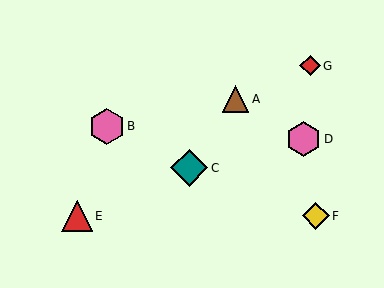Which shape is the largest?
The teal diamond (labeled C) is the largest.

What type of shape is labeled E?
Shape E is a red triangle.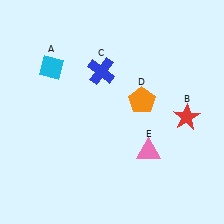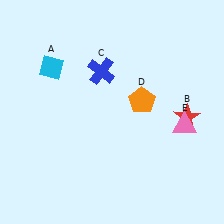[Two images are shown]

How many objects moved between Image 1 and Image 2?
1 object moved between the two images.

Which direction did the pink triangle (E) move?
The pink triangle (E) moved right.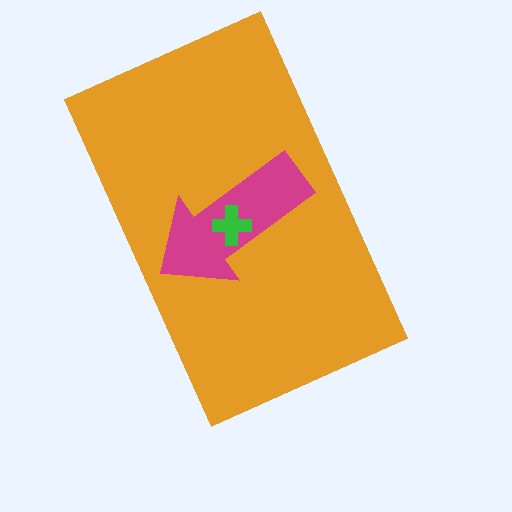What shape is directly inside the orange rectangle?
The magenta arrow.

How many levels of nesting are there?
3.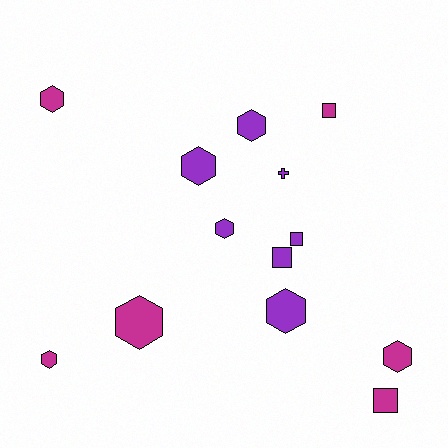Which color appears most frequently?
Purple, with 7 objects.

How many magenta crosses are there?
There are no magenta crosses.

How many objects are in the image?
There are 13 objects.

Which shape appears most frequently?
Hexagon, with 8 objects.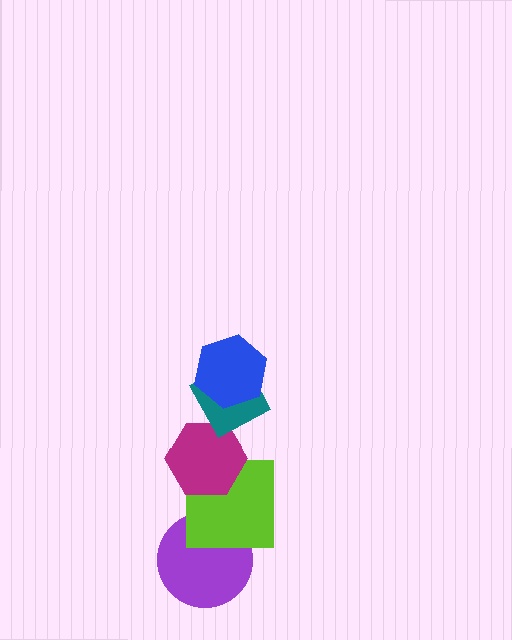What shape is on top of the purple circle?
The lime square is on top of the purple circle.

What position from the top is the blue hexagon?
The blue hexagon is 1st from the top.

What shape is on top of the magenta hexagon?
The teal diamond is on top of the magenta hexagon.